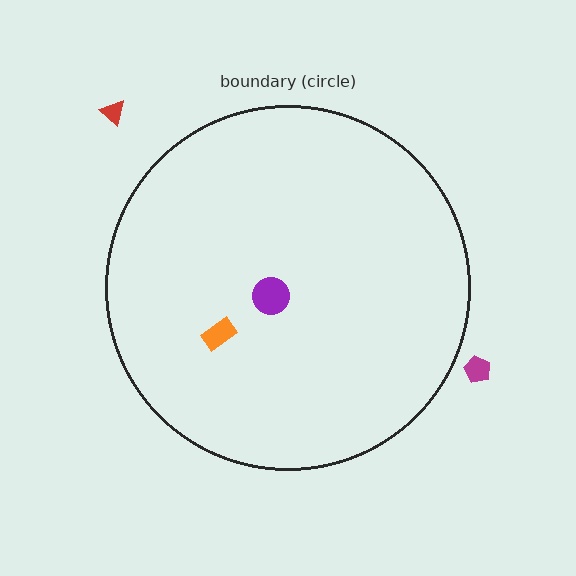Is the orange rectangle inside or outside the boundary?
Inside.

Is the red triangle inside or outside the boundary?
Outside.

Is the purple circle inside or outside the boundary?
Inside.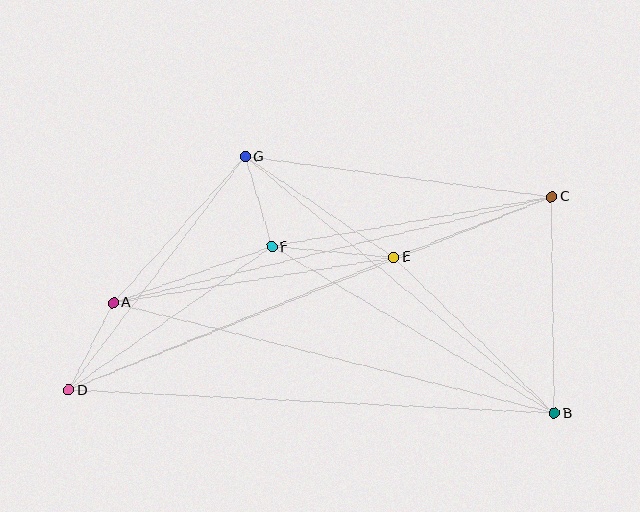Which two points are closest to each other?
Points F and G are closest to each other.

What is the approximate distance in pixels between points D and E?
The distance between D and E is approximately 351 pixels.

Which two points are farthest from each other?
Points C and D are farthest from each other.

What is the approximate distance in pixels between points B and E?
The distance between B and E is approximately 224 pixels.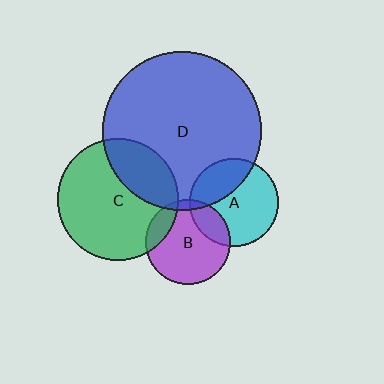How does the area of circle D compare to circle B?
Approximately 3.5 times.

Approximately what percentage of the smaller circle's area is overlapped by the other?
Approximately 5%.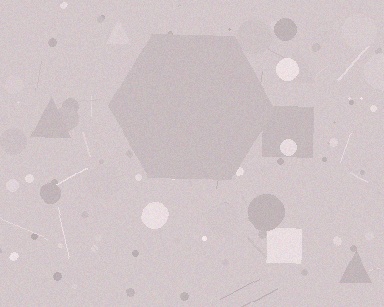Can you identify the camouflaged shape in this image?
The camouflaged shape is a hexagon.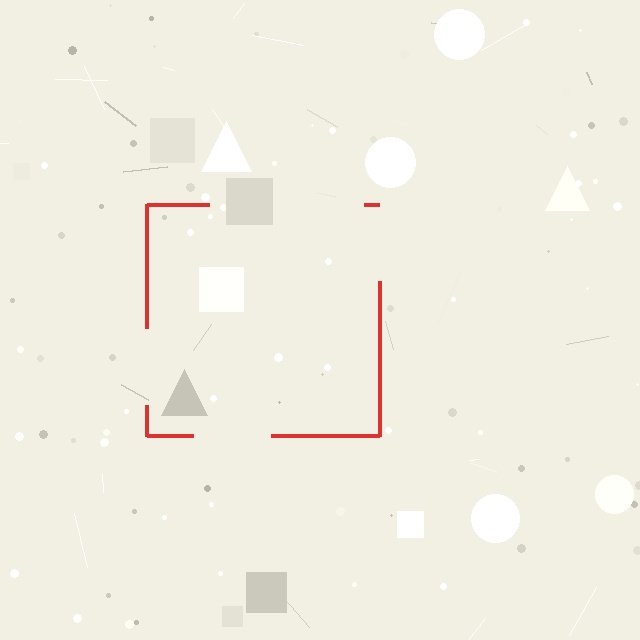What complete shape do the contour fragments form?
The contour fragments form a square.